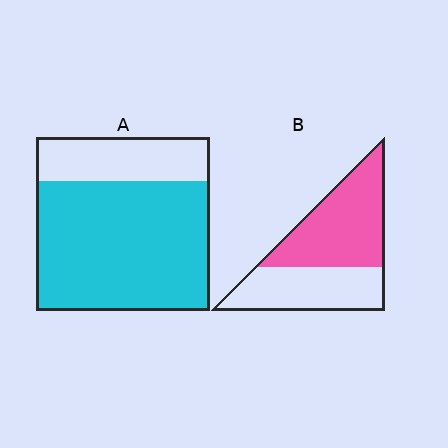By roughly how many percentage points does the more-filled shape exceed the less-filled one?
By roughly 20 percentage points (A over B).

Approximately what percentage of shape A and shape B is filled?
A is approximately 75% and B is approximately 55%.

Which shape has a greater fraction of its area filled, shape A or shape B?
Shape A.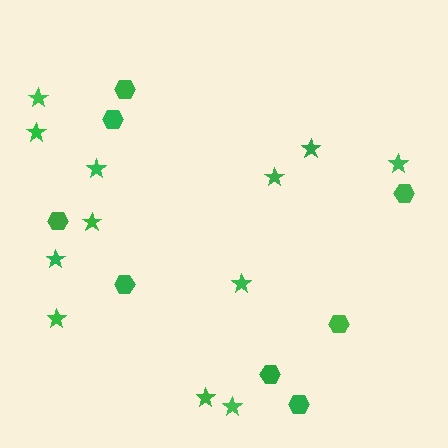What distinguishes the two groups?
There are 2 groups: one group of hexagons (8) and one group of stars (12).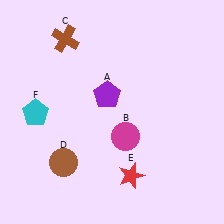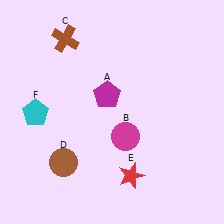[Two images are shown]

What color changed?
The pentagon (A) changed from purple in Image 1 to magenta in Image 2.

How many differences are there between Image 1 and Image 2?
There is 1 difference between the two images.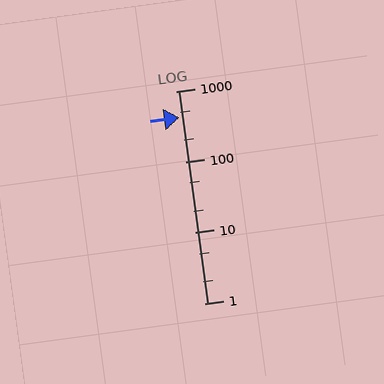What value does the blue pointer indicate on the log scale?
The pointer indicates approximately 430.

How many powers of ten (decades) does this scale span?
The scale spans 3 decades, from 1 to 1000.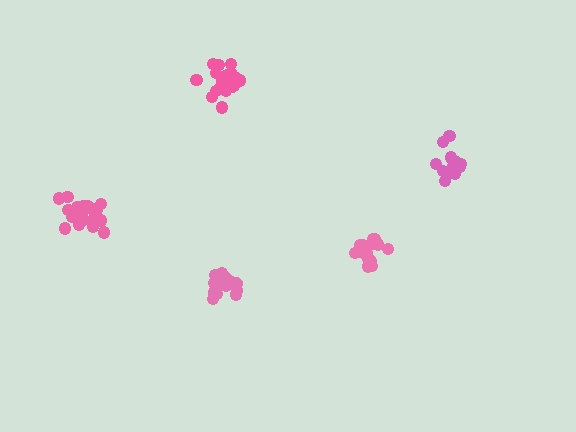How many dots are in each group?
Group 1: 15 dots, Group 2: 18 dots, Group 3: 20 dots, Group 4: 16 dots, Group 5: 18 dots (87 total).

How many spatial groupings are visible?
There are 5 spatial groupings.